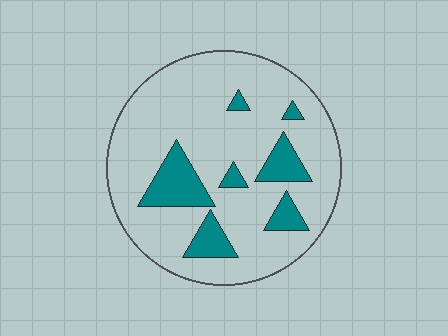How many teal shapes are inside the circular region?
7.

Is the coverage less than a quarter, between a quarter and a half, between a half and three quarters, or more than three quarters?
Less than a quarter.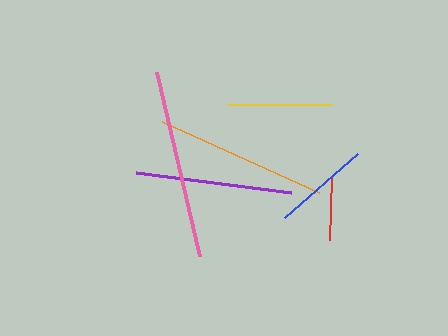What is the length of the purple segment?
The purple segment is approximately 156 pixels long.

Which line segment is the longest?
The pink line is the longest at approximately 189 pixels.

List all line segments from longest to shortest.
From longest to shortest: pink, orange, purple, yellow, blue, red.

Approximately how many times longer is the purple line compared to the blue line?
The purple line is approximately 1.6 times the length of the blue line.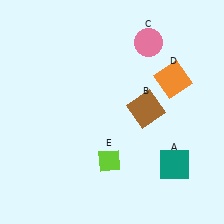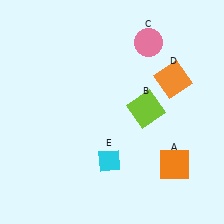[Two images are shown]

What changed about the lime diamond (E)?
In Image 1, E is lime. In Image 2, it changed to cyan.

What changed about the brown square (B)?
In Image 1, B is brown. In Image 2, it changed to lime.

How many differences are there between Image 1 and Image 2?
There are 3 differences between the two images.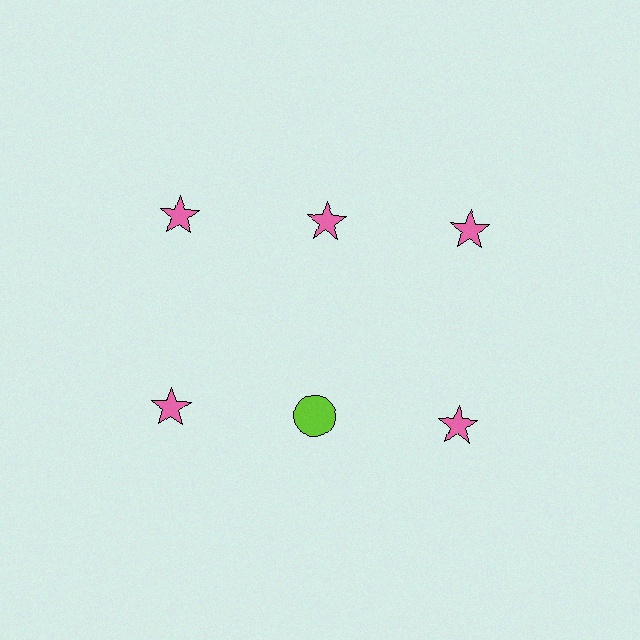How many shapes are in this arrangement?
There are 6 shapes arranged in a grid pattern.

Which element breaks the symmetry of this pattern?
The lime circle in the second row, second from left column breaks the symmetry. All other shapes are pink stars.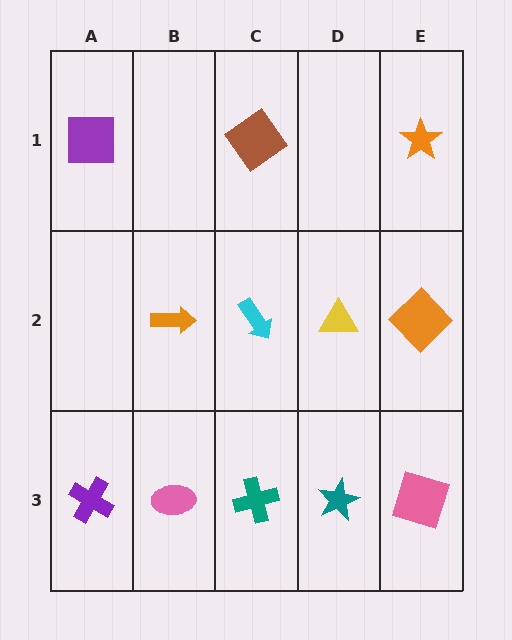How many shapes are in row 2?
4 shapes.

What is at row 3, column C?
A teal cross.